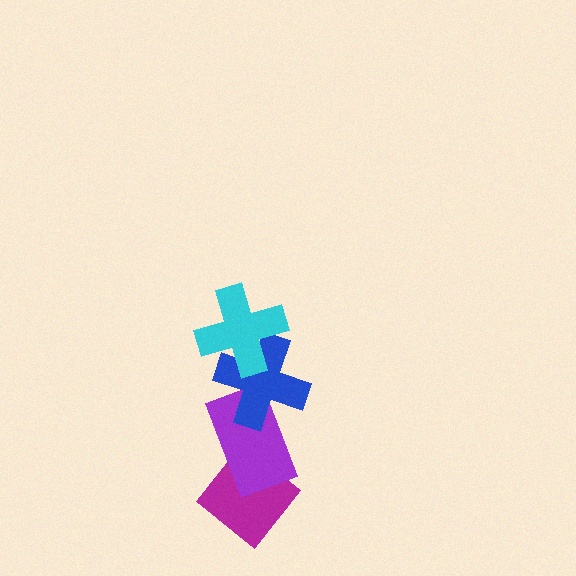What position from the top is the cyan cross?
The cyan cross is 1st from the top.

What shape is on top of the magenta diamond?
The purple rectangle is on top of the magenta diamond.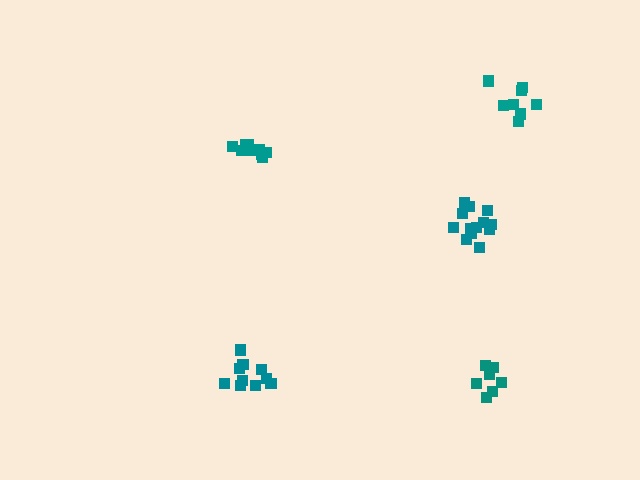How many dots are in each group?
Group 1: 13 dots, Group 2: 9 dots, Group 3: 8 dots, Group 4: 7 dots, Group 5: 10 dots (47 total).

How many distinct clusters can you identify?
There are 5 distinct clusters.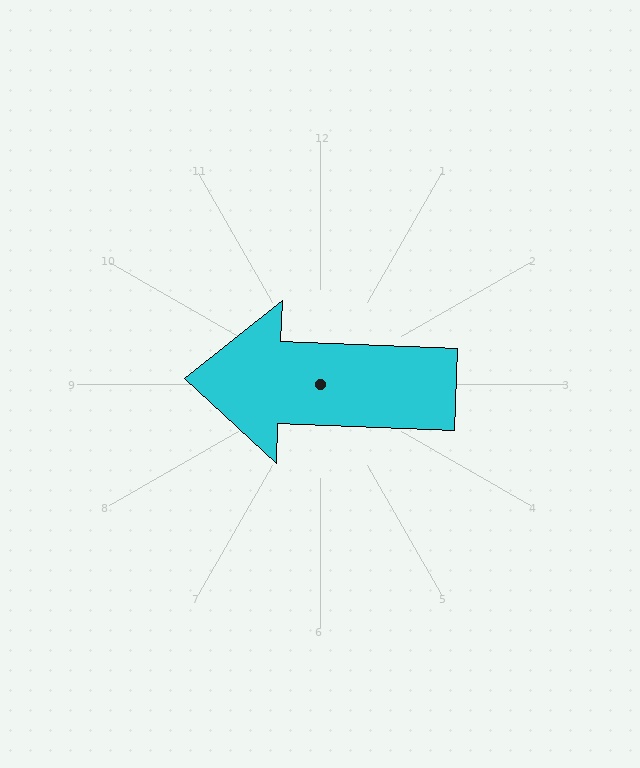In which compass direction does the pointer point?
West.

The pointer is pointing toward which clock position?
Roughly 9 o'clock.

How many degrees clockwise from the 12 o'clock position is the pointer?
Approximately 272 degrees.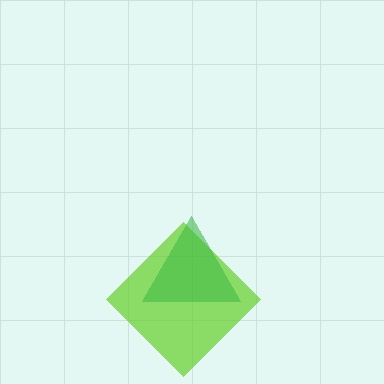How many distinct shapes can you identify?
There are 2 distinct shapes: a lime diamond, a green triangle.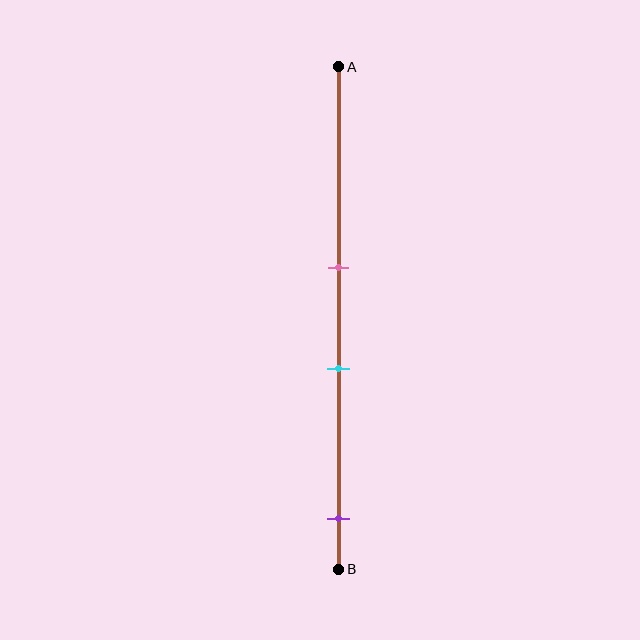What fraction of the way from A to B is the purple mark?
The purple mark is approximately 90% (0.9) of the way from A to B.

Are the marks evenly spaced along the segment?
No, the marks are not evenly spaced.